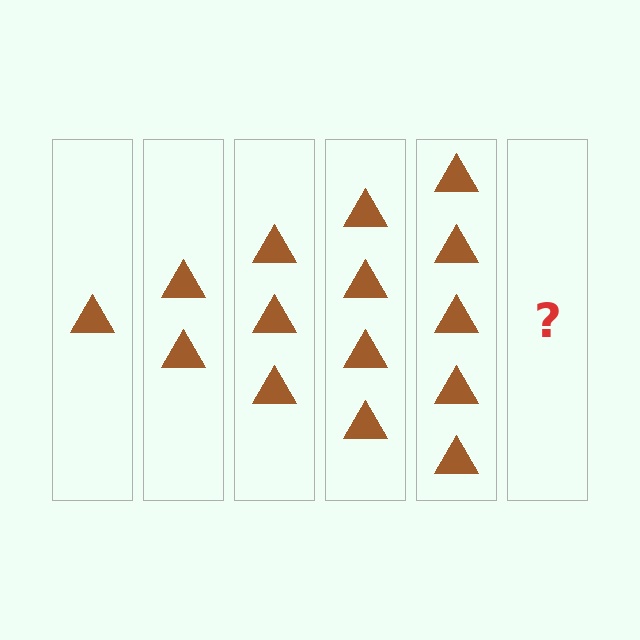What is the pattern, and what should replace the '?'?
The pattern is that each step adds one more triangle. The '?' should be 6 triangles.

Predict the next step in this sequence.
The next step is 6 triangles.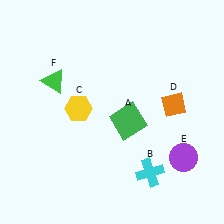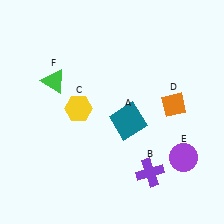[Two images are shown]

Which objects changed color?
A changed from green to teal. B changed from cyan to purple.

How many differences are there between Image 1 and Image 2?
There are 2 differences between the two images.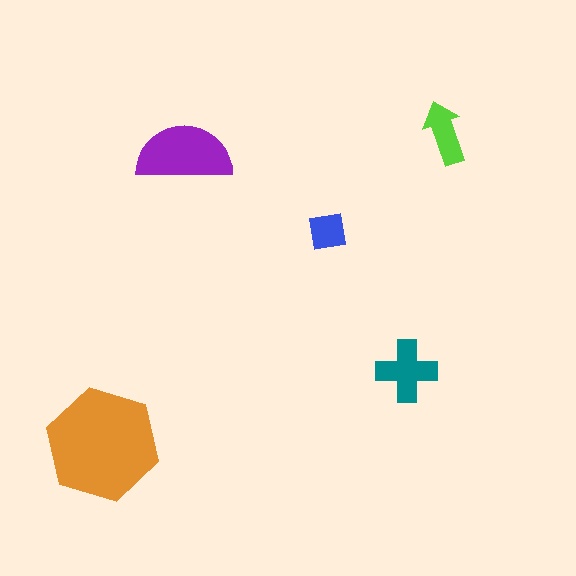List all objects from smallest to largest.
The blue square, the lime arrow, the teal cross, the purple semicircle, the orange hexagon.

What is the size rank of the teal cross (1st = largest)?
3rd.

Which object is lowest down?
The orange hexagon is bottommost.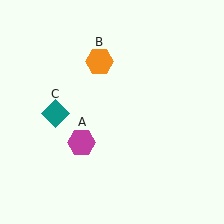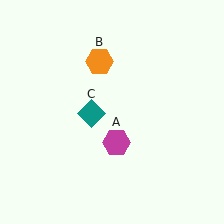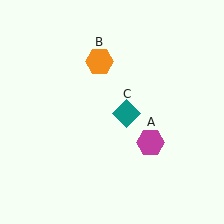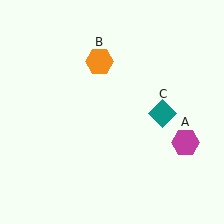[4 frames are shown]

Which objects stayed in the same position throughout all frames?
Orange hexagon (object B) remained stationary.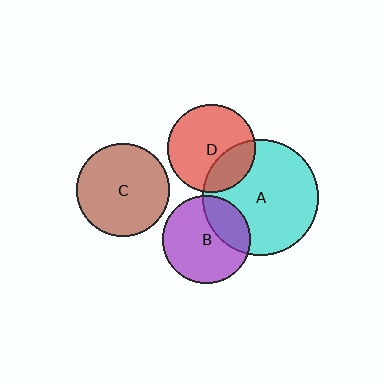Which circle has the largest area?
Circle A (cyan).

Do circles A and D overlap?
Yes.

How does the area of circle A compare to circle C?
Approximately 1.6 times.